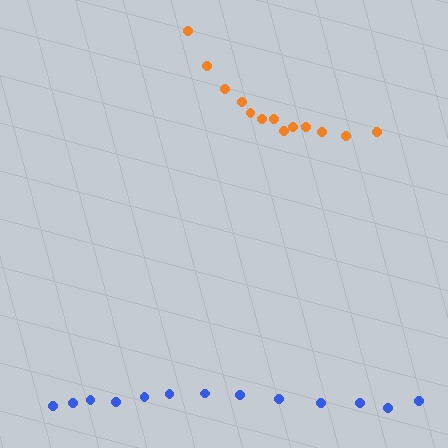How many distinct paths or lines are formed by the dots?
There are 2 distinct paths.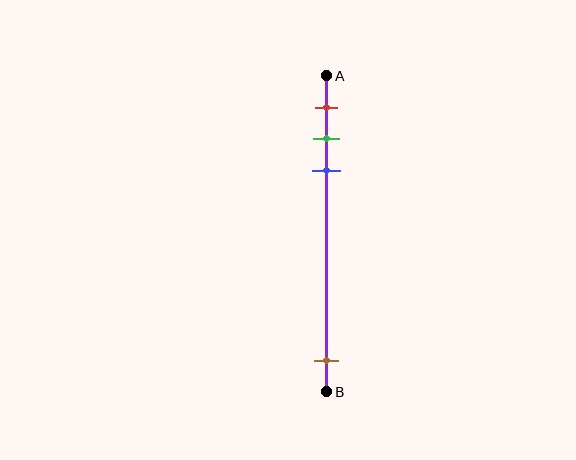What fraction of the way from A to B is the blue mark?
The blue mark is approximately 30% (0.3) of the way from A to B.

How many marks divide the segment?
There are 4 marks dividing the segment.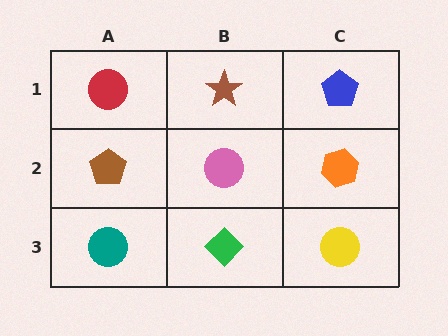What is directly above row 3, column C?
An orange hexagon.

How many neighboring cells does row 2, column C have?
3.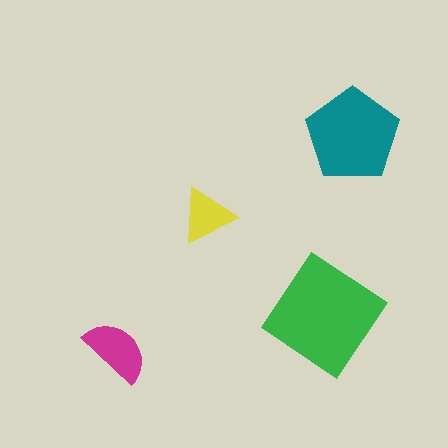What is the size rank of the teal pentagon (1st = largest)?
2nd.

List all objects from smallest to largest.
The yellow triangle, the magenta semicircle, the teal pentagon, the green diamond.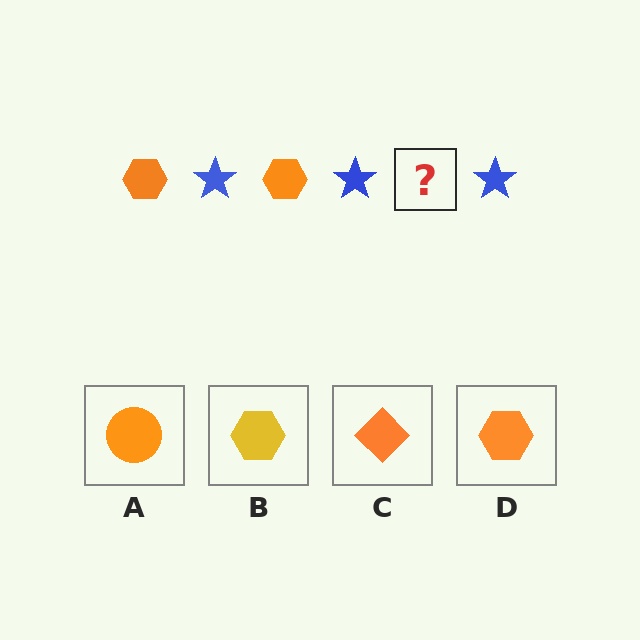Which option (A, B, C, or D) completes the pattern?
D.